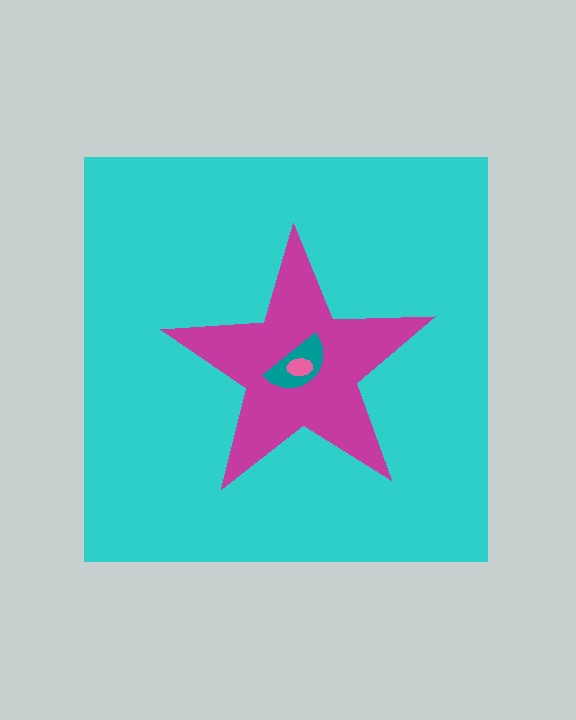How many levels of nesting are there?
4.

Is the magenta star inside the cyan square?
Yes.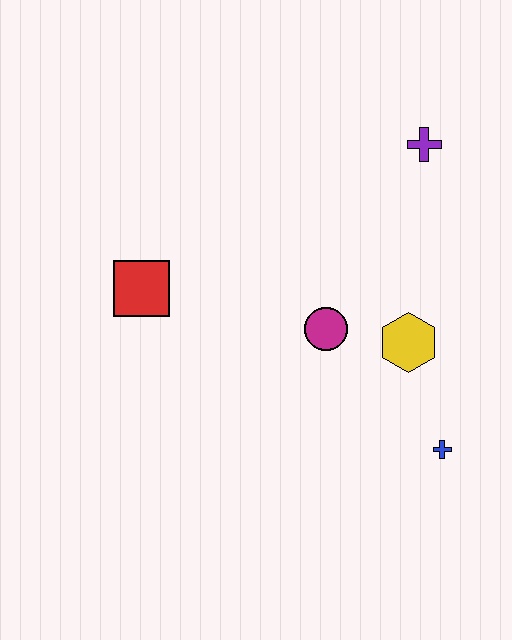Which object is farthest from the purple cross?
The red square is farthest from the purple cross.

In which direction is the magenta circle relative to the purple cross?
The magenta circle is below the purple cross.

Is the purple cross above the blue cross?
Yes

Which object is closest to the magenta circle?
The yellow hexagon is closest to the magenta circle.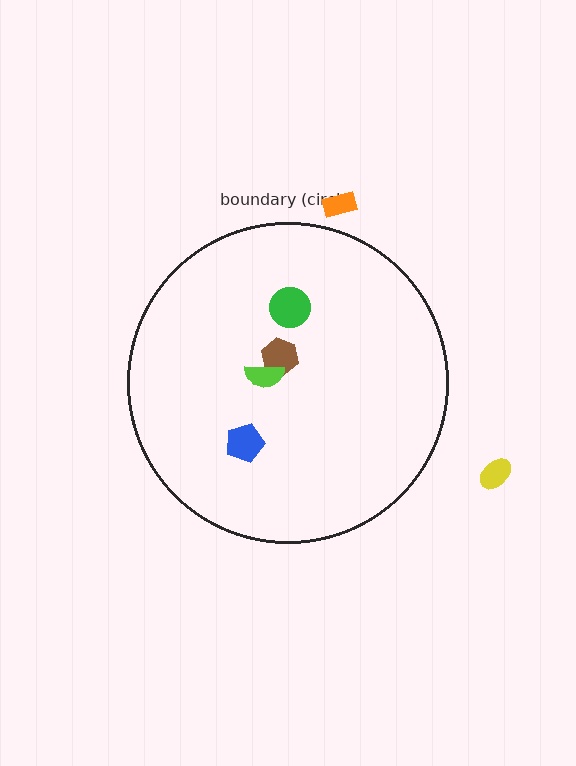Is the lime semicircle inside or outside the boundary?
Inside.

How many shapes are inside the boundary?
4 inside, 2 outside.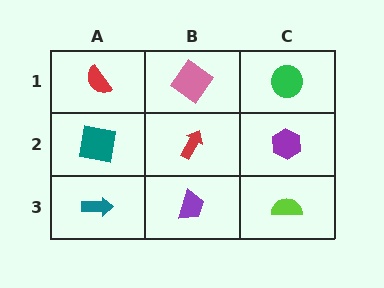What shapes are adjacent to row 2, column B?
A pink diamond (row 1, column B), a purple trapezoid (row 3, column B), a teal square (row 2, column A), a purple hexagon (row 2, column C).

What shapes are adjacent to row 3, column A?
A teal square (row 2, column A), a purple trapezoid (row 3, column B).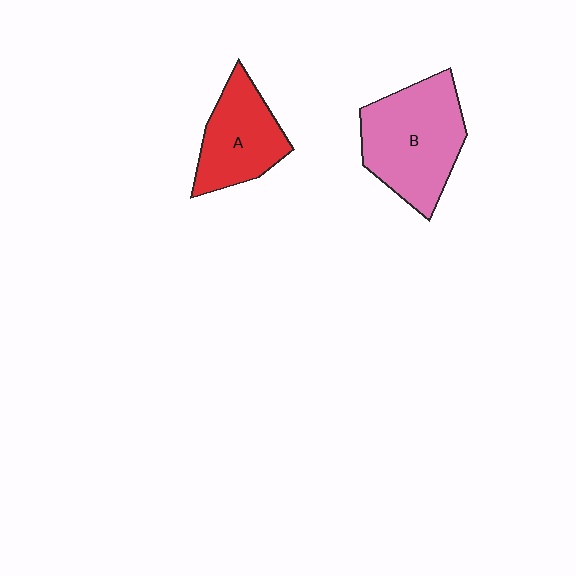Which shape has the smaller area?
Shape A (red).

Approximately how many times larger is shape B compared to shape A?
Approximately 1.4 times.